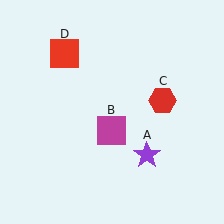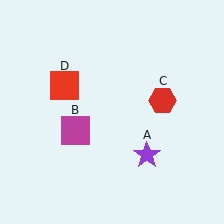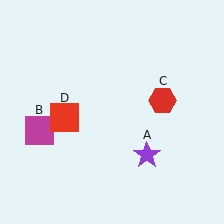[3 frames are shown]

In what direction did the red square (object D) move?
The red square (object D) moved down.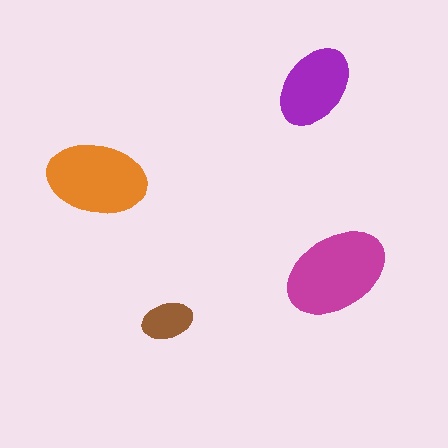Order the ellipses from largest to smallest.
the magenta one, the orange one, the purple one, the brown one.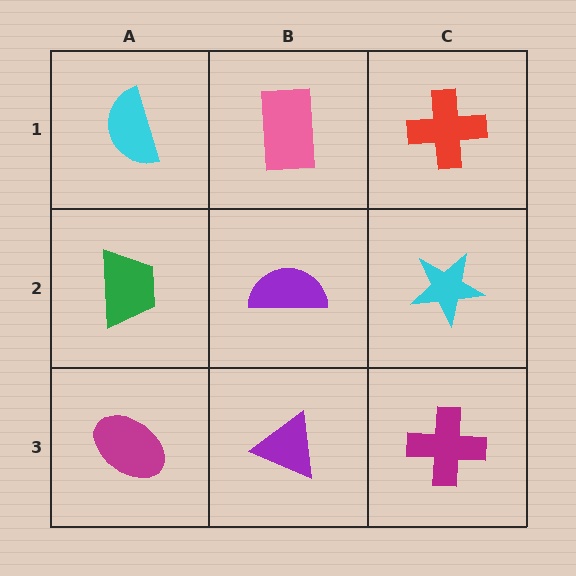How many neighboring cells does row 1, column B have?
3.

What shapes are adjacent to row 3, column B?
A purple semicircle (row 2, column B), a magenta ellipse (row 3, column A), a magenta cross (row 3, column C).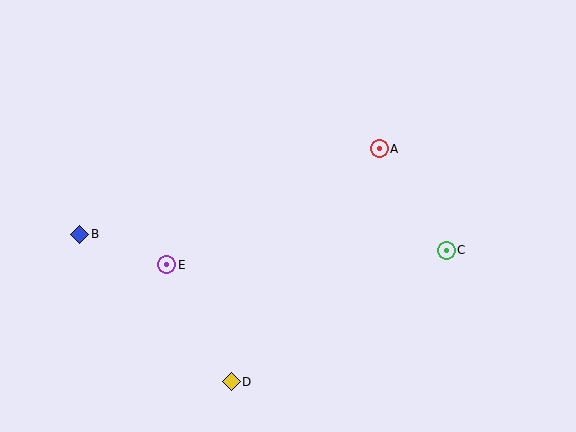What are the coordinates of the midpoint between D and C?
The midpoint between D and C is at (339, 316).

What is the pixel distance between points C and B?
The distance between C and B is 367 pixels.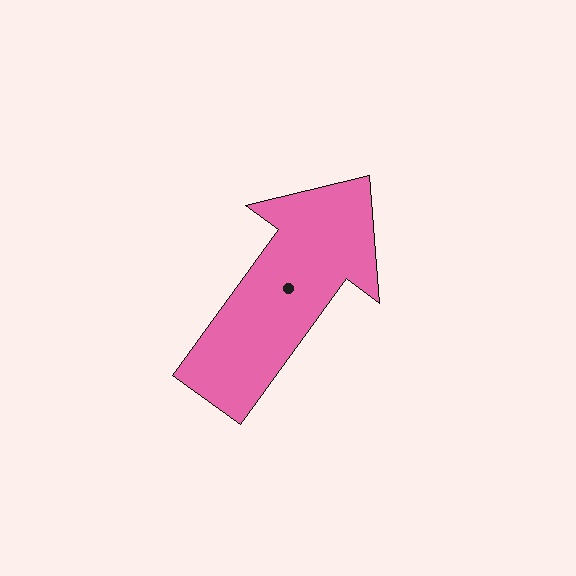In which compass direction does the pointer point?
Northeast.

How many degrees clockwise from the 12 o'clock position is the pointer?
Approximately 36 degrees.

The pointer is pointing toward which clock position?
Roughly 1 o'clock.